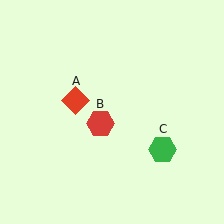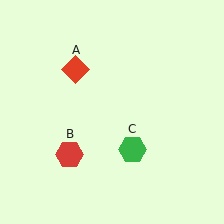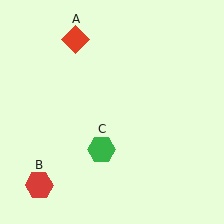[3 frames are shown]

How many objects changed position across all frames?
3 objects changed position: red diamond (object A), red hexagon (object B), green hexagon (object C).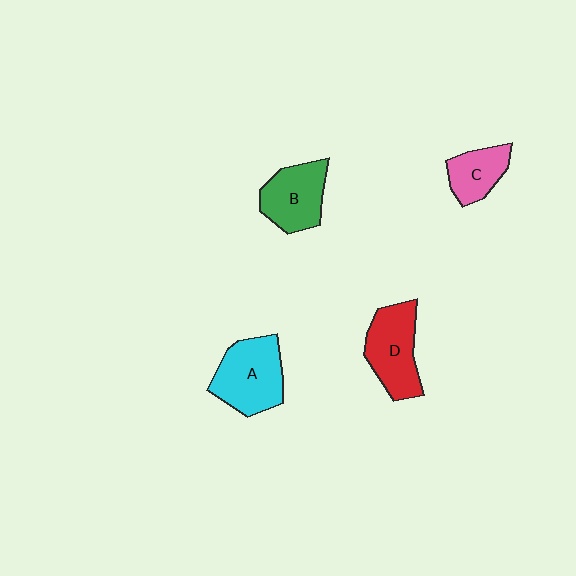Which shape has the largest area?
Shape A (cyan).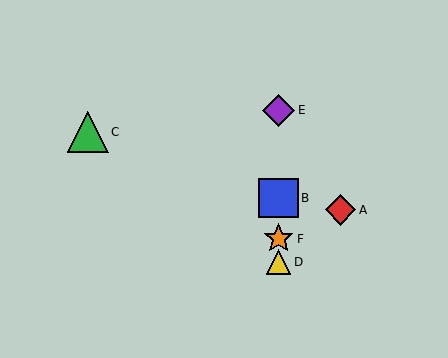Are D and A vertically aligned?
No, D is at x≈279 and A is at x≈341.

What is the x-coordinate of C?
Object C is at x≈88.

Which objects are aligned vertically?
Objects B, D, E, F are aligned vertically.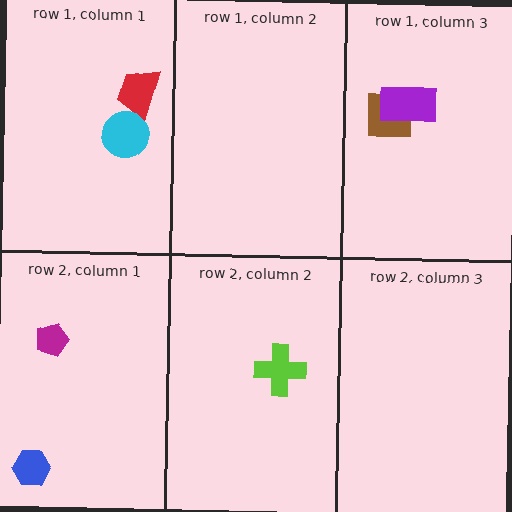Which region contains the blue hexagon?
The row 2, column 1 region.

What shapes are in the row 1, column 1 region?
The red trapezoid, the cyan circle.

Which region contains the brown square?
The row 1, column 3 region.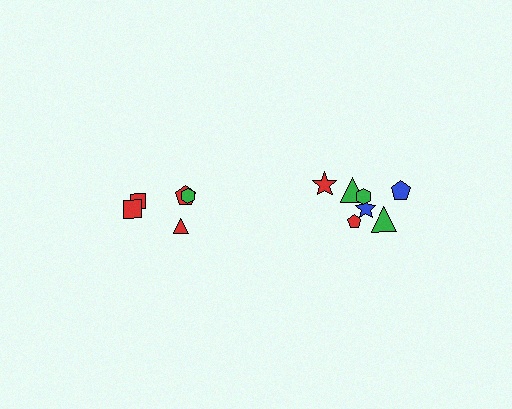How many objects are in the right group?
There are 7 objects.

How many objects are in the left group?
There are 5 objects.